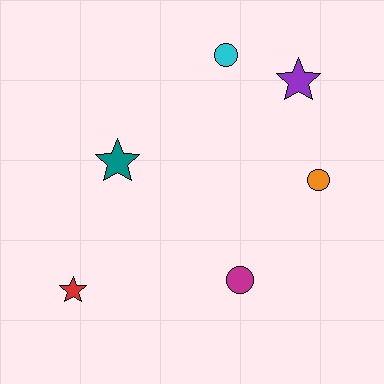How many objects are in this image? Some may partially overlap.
There are 6 objects.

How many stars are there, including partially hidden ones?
There are 3 stars.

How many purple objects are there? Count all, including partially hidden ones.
There is 1 purple object.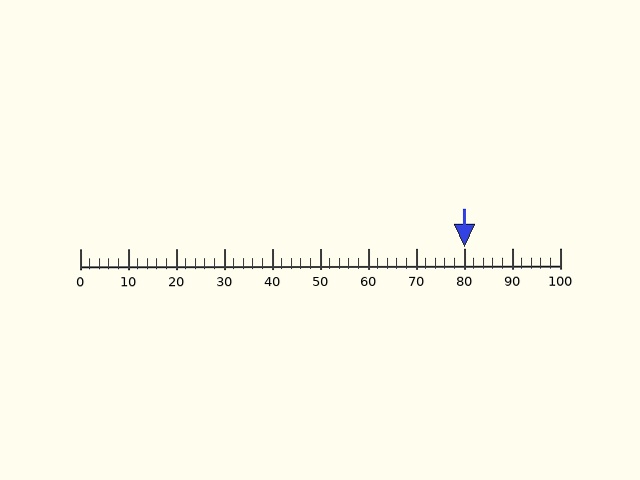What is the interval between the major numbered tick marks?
The major tick marks are spaced 10 units apart.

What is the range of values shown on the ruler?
The ruler shows values from 0 to 100.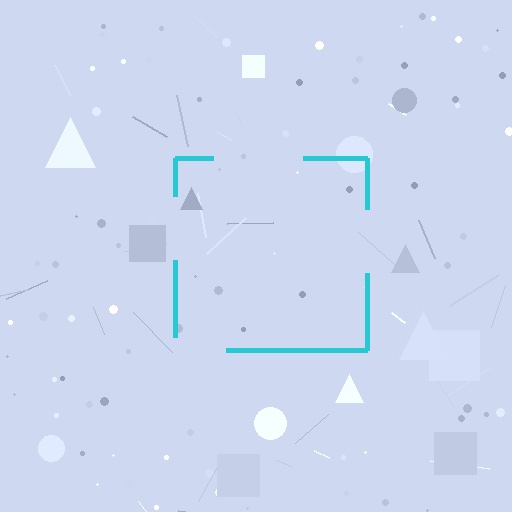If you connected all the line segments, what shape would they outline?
They would outline a square.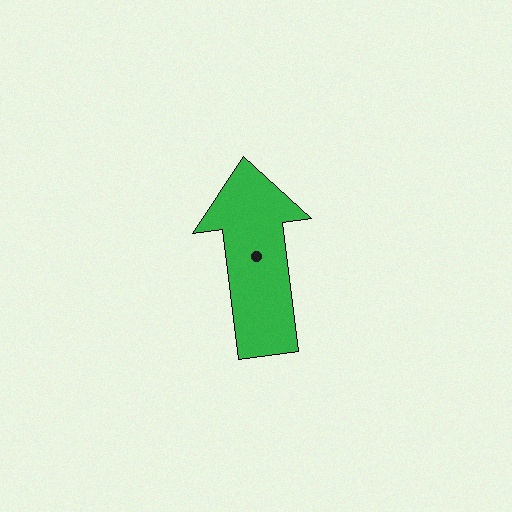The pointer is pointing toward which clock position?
Roughly 12 o'clock.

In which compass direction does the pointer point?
North.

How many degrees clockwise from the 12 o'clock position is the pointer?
Approximately 353 degrees.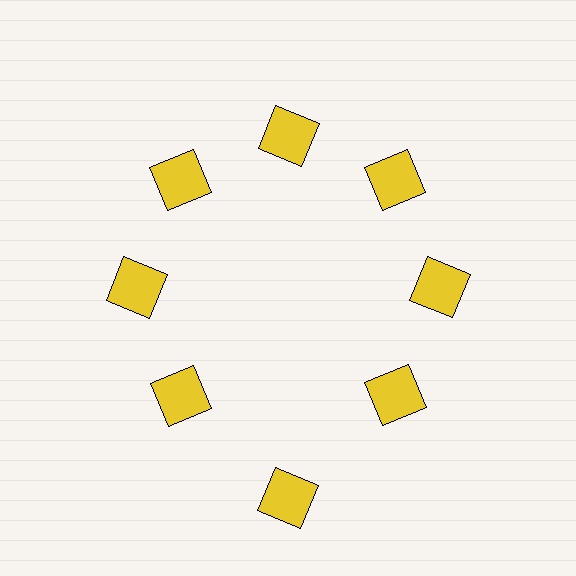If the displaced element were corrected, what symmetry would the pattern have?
It would have 8-fold rotational symmetry — the pattern would map onto itself every 45 degrees.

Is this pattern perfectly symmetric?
No. The 8 yellow squares are arranged in a ring, but one element near the 6 o'clock position is pushed outward from the center, breaking the 8-fold rotational symmetry.